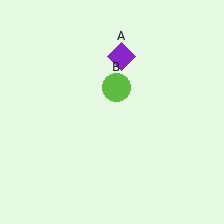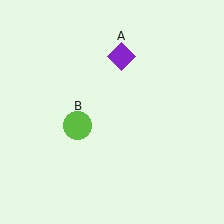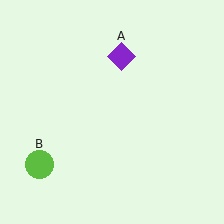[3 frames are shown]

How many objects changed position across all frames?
1 object changed position: lime circle (object B).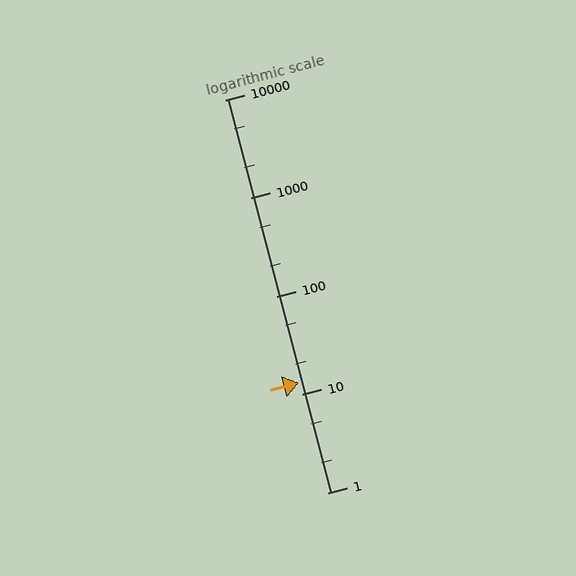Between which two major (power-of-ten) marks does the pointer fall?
The pointer is between 10 and 100.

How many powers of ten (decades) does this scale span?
The scale spans 4 decades, from 1 to 10000.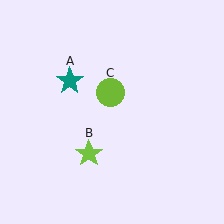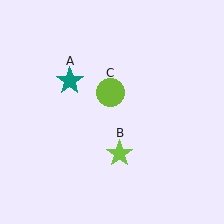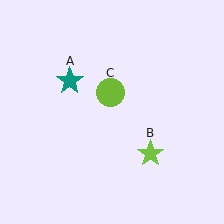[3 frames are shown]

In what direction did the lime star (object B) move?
The lime star (object B) moved right.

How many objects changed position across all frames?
1 object changed position: lime star (object B).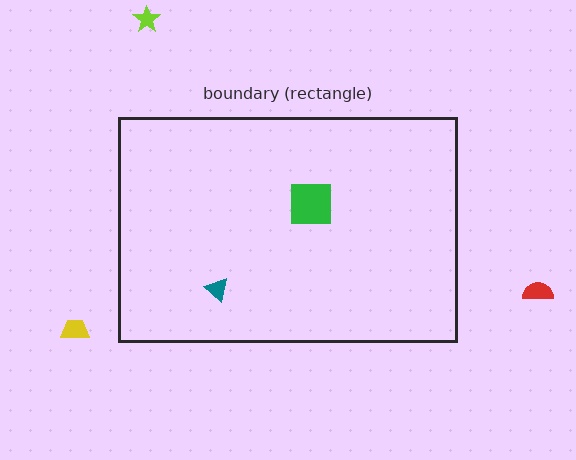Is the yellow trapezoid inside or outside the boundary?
Outside.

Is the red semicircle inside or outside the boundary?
Outside.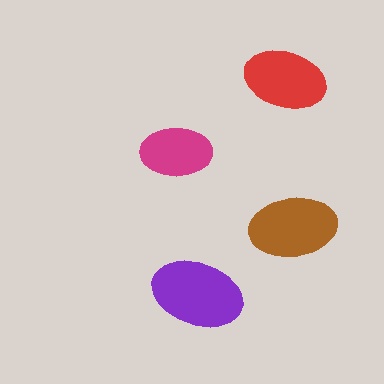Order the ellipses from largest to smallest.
the purple one, the brown one, the red one, the magenta one.